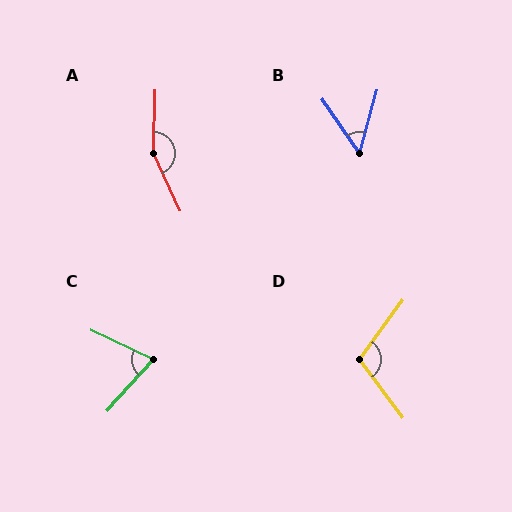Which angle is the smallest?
B, at approximately 49 degrees.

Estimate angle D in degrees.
Approximately 107 degrees.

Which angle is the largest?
A, at approximately 154 degrees.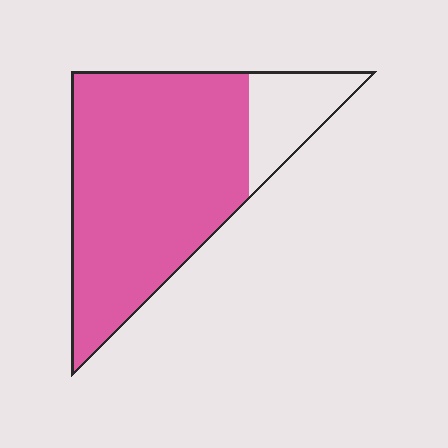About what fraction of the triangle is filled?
About five sixths (5/6).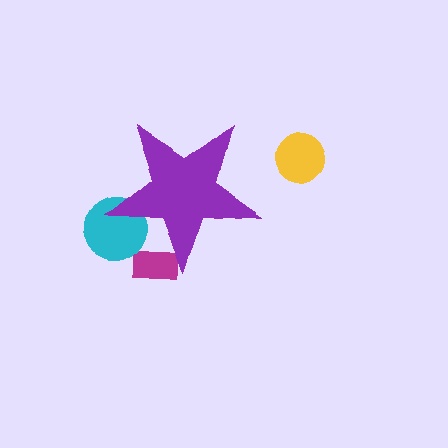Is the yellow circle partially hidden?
No, the yellow circle is fully visible.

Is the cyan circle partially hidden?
Yes, the cyan circle is partially hidden behind the purple star.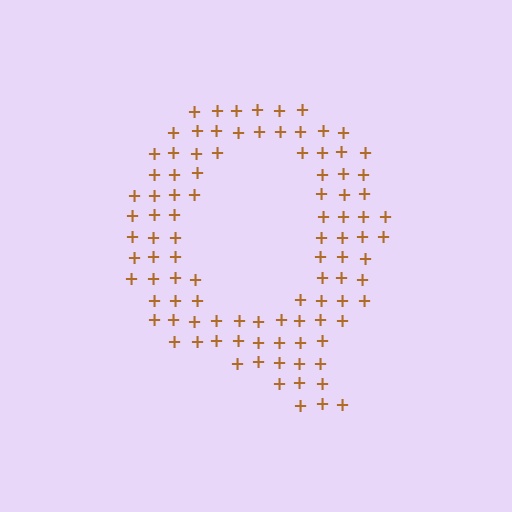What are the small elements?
The small elements are plus signs.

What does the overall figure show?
The overall figure shows the letter Q.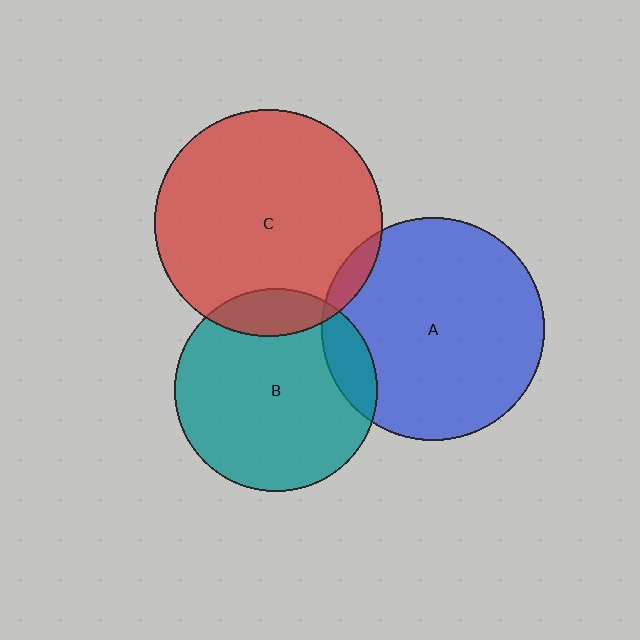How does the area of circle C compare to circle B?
Approximately 1.3 times.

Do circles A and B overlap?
Yes.